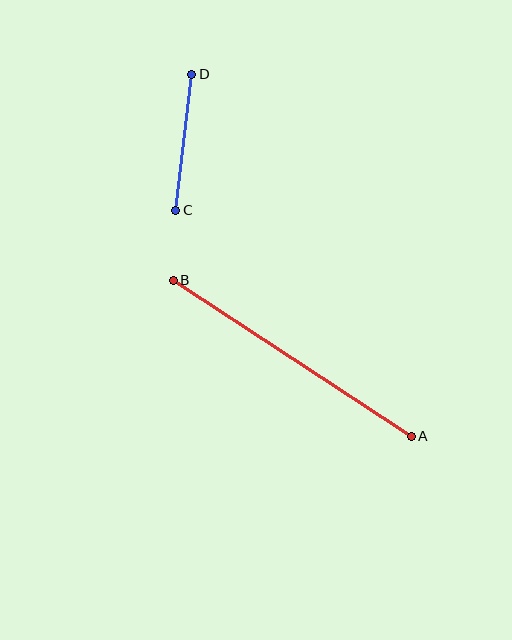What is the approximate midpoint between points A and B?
The midpoint is at approximately (292, 358) pixels.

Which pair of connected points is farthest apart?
Points A and B are farthest apart.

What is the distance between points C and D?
The distance is approximately 137 pixels.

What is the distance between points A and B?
The distance is approximately 285 pixels.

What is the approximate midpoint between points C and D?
The midpoint is at approximately (184, 142) pixels.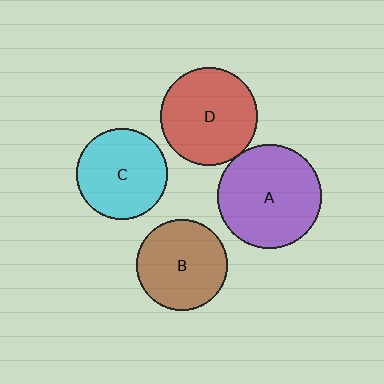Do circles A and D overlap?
Yes.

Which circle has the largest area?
Circle A (purple).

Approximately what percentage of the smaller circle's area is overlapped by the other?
Approximately 5%.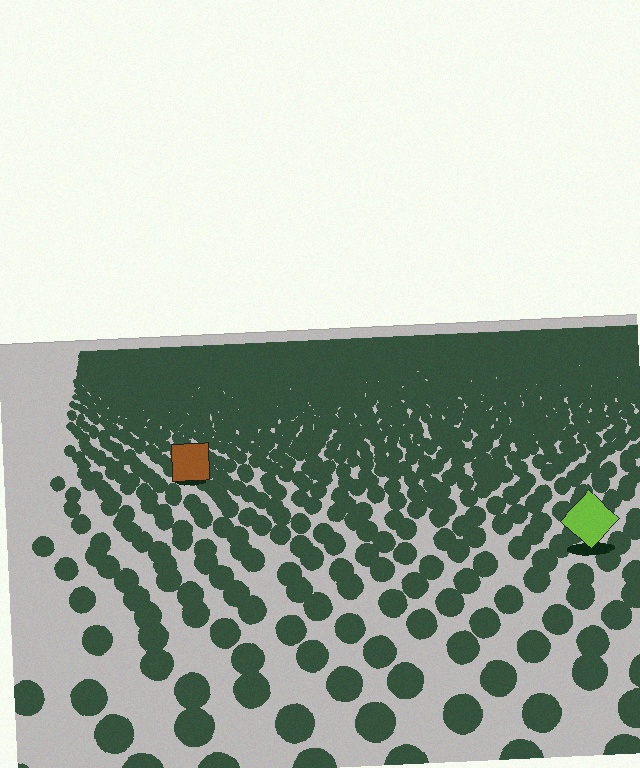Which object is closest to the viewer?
The lime diamond is closest. The texture marks near it are larger and more spread out.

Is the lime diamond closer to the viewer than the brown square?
Yes. The lime diamond is closer — you can tell from the texture gradient: the ground texture is coarser near it.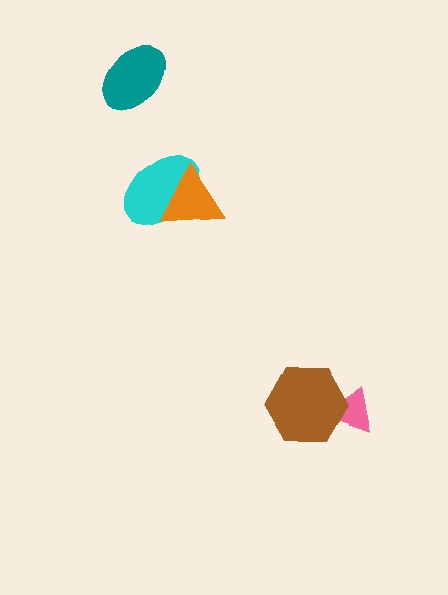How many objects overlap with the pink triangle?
1 object overlaps with the pink triangle.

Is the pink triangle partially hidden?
Yes, it is partially covered by another shape.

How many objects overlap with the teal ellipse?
0 objects overlap with the teal ellipse.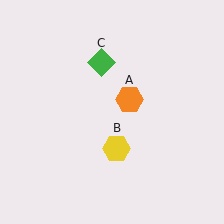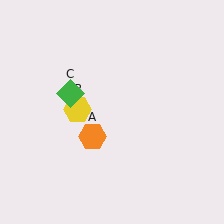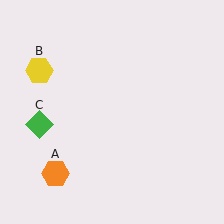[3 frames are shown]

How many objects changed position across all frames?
3 objects changed position: orange hexagon (object A), yellow hexagon (object B), green diamond (object C).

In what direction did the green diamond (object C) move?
The green diamond (object C) moved down and to the left.